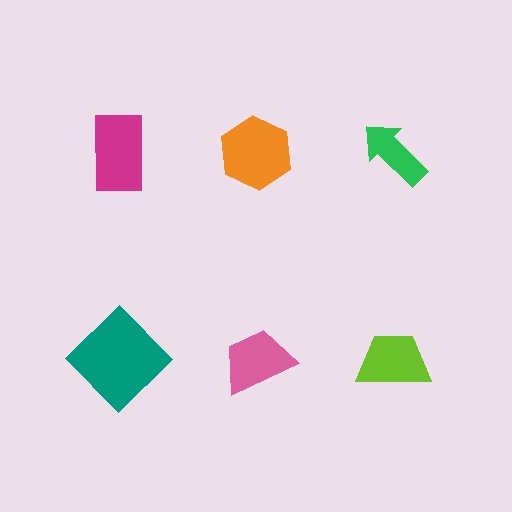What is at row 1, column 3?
A green arrow.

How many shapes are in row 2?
3 shapes.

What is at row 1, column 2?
An orange hexagon.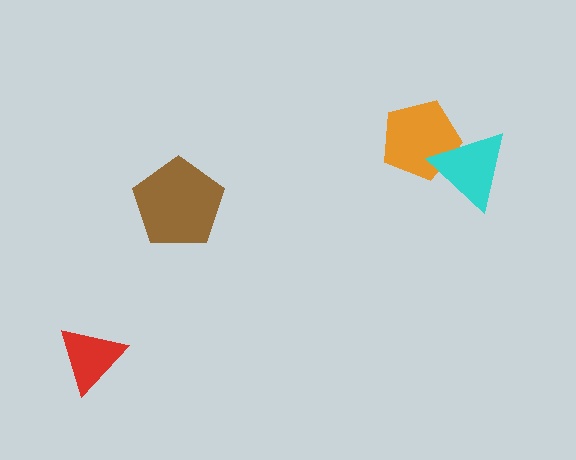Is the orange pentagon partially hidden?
Yes, it is partially covered by another shape.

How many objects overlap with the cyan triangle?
1 object overlaps with the cyan triangle.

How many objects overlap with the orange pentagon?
1 object overlaps with the orange pentagon.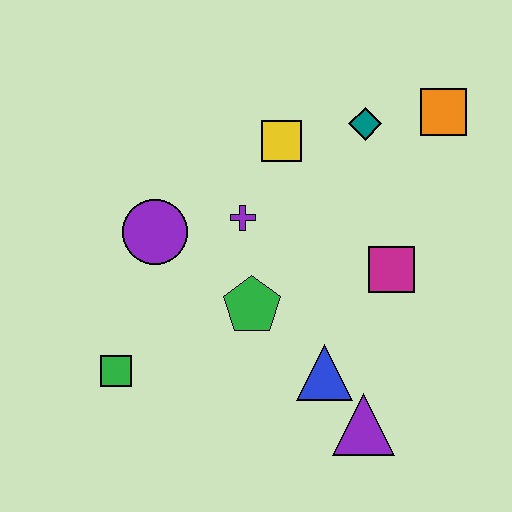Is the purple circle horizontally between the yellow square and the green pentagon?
No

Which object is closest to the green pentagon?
The purple cross is closest to the green pentagon.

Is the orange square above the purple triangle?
Yes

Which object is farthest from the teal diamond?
The green square is farthest from the teal diamond.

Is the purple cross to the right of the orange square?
No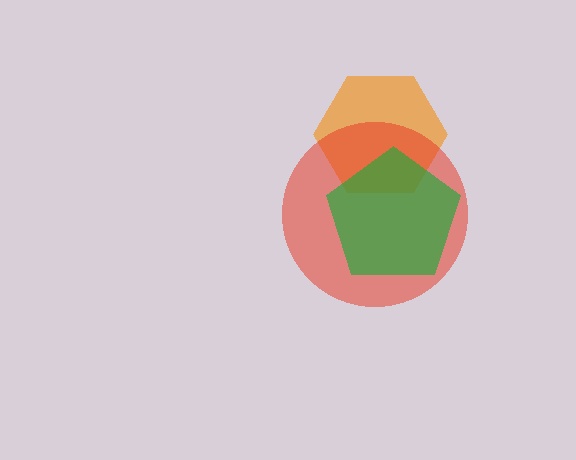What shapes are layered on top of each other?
The layered shapes are: an orange hexagon, a red circle, a green pentagon.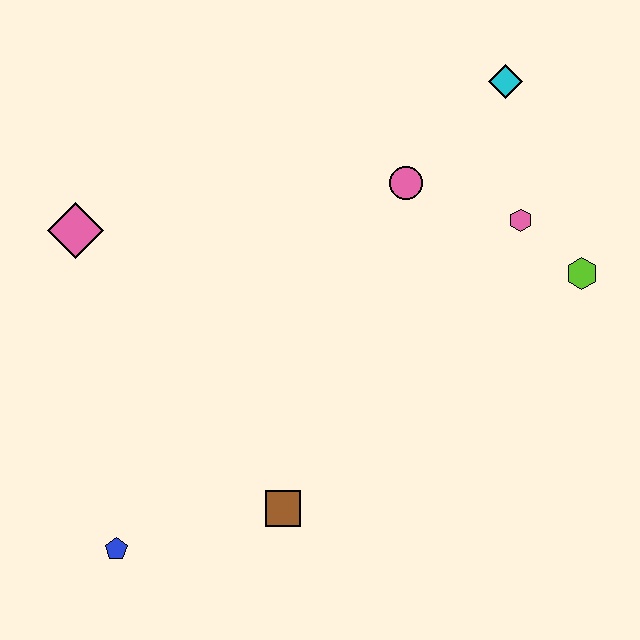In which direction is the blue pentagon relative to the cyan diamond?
The blue pentagon is below the cyan diamond.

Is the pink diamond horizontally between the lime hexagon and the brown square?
No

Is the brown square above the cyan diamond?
No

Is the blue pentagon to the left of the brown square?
Yes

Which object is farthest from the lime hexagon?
The blue pentagon is farthest from the lime hexagon.